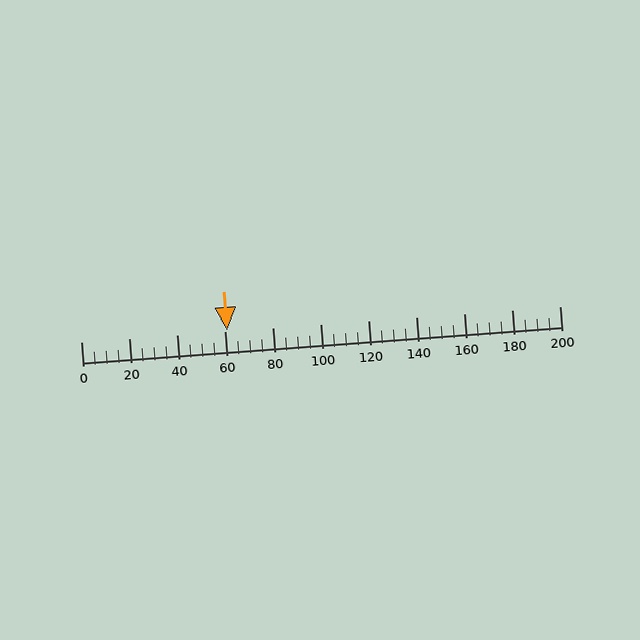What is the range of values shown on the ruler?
The ruler shows values from 0 to 200.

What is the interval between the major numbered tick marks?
The major tick marks are spaced 20 units apart.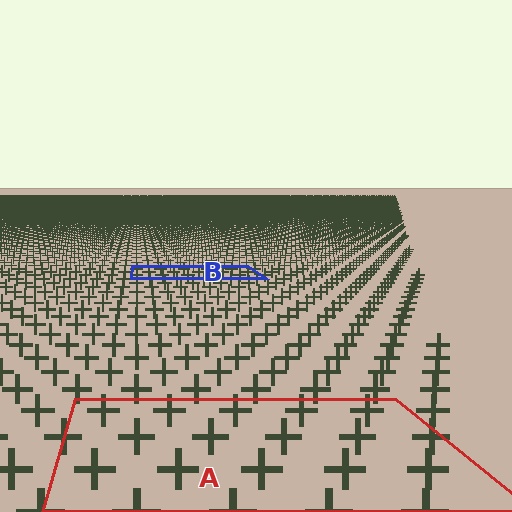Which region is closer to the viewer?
Region A is closer. The texture elements there are larger and more spread out.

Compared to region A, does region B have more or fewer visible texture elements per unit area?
Region B has more texture elements per unit area — they are packed more densely because it is farther away.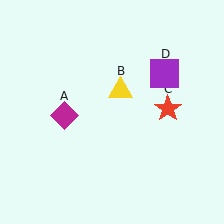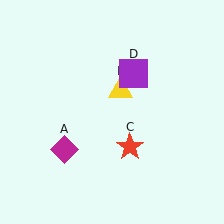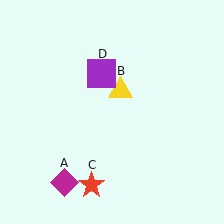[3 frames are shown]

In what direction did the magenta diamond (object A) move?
The magenta diamond (object A) moved down.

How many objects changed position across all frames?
3 objects changed position: magenta diamond (object A), red star (object C), purple square (object D).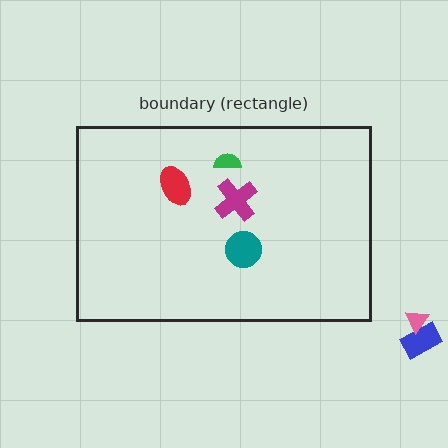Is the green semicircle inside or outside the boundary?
Inside.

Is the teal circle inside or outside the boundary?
Inside.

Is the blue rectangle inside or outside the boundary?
Outside.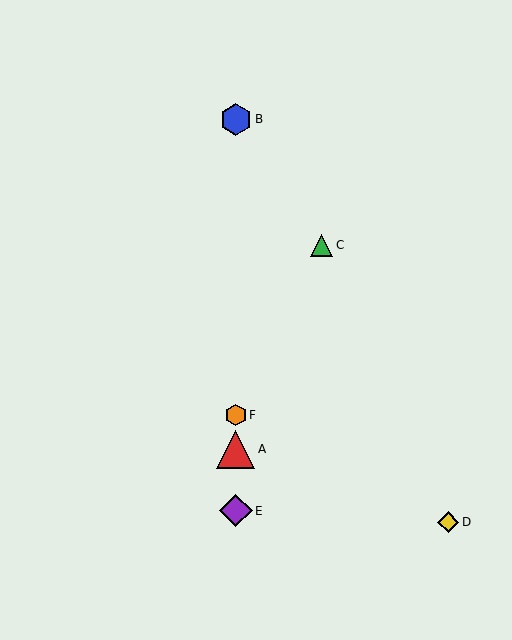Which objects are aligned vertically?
Objects A, B, E, F are aligned vertically.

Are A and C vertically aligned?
No, A is at x≈236 and C is at x≈321.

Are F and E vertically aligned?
Yes, both are at x≈236.